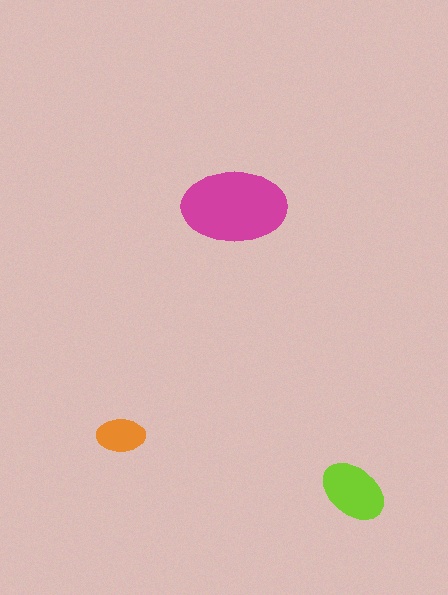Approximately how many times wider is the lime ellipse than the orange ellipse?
About 1.5 times wider.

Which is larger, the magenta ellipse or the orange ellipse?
The magenta one.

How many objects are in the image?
There are 3 objects in the image.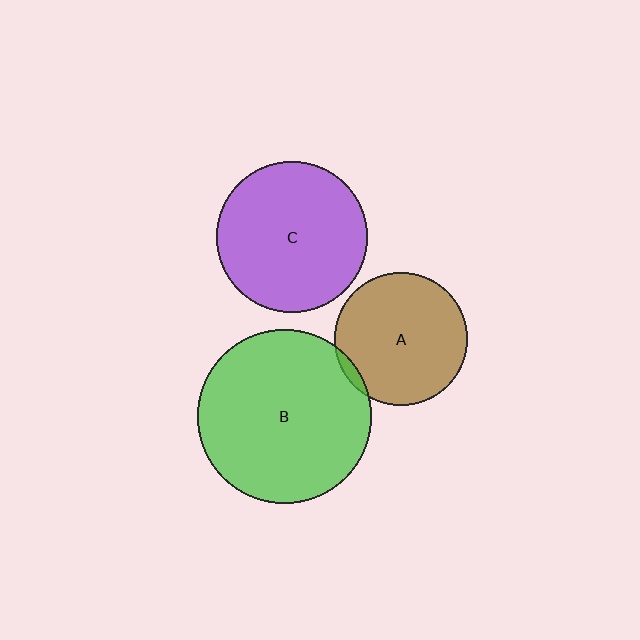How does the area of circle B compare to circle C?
Approximately 1.3 times.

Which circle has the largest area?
Circle B (green).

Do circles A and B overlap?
Yes.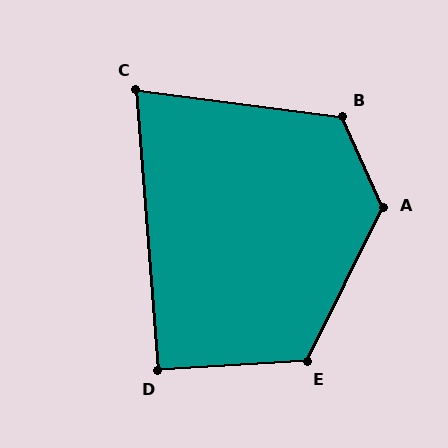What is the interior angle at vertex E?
Approximately 120 degrees (obtuse).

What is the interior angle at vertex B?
Approximately 121 degrees (obtuse).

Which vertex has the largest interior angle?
A, at approximately 130 degrees.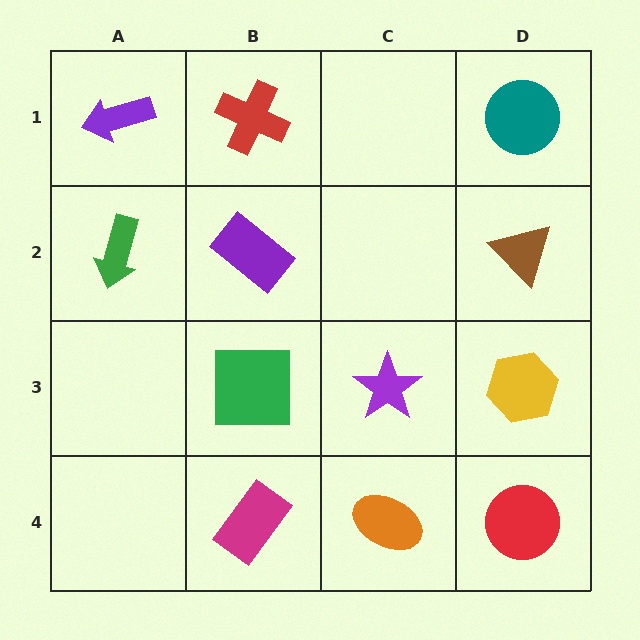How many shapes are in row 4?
3 shapes.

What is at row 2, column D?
A brown triangle.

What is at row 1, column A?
A purple arrow.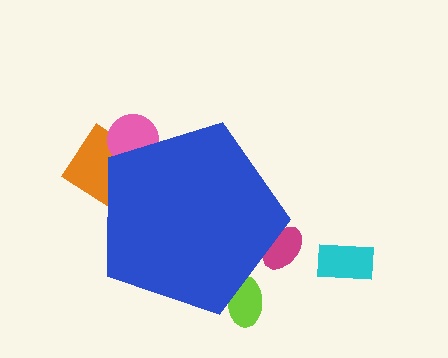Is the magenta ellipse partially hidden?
Yes, the magenta ellipse is partially hidden behind the blue pentagon.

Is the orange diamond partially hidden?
Yes, the orange diamond is partially hidden behind the blue pentagon.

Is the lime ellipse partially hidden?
Yes, the lime ellipse is partially hidden behind the blue pentagon.